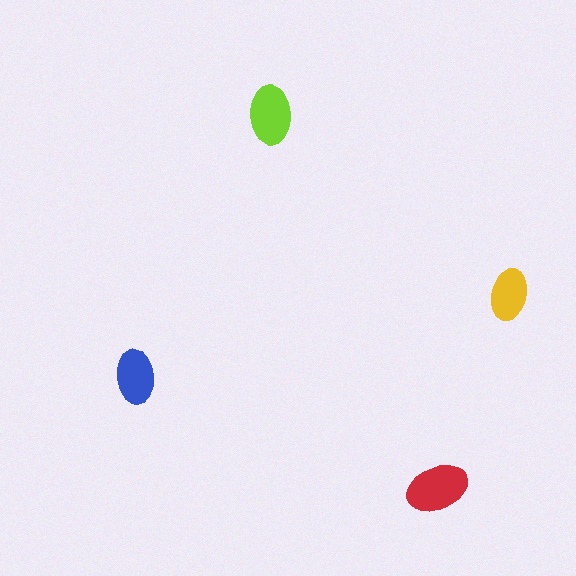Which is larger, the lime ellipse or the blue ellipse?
The lime one.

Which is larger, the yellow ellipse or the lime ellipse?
The lime one.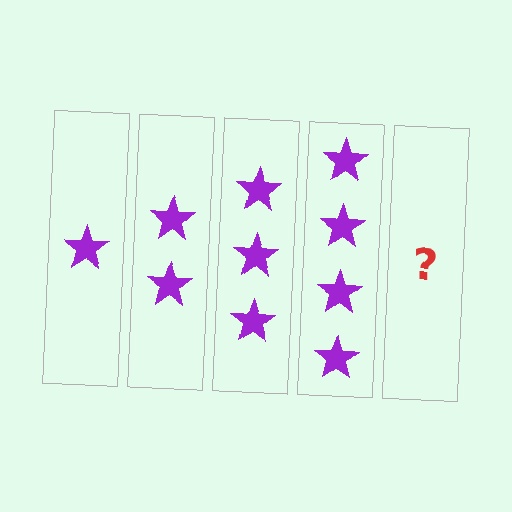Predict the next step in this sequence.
The next step is 5 stars.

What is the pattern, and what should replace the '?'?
The pattern is that each step adds one more star. The '?' should be 5 stars.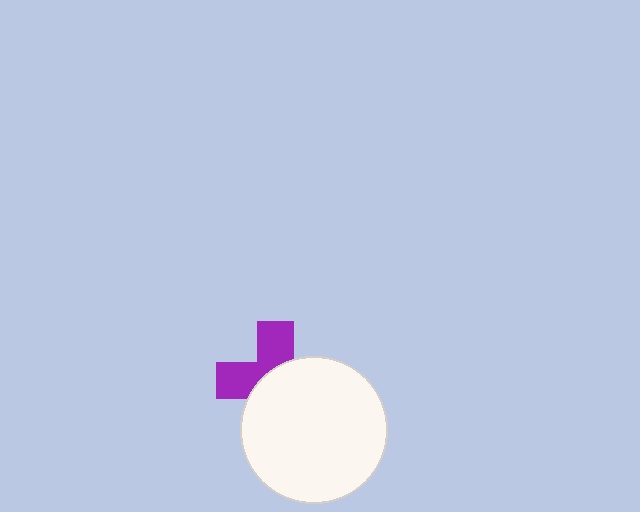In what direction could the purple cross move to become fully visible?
The purple cross could move toward the upper-left. That would shift it out from behind the white circle entirely.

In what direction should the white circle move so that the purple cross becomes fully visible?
The white circle should move toward the lower-right. That is the shortest direction to clear the overlap and leave the purple cross fully visible.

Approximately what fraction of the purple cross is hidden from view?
Roughly 57% of the purple cross is hidden behind the white circle.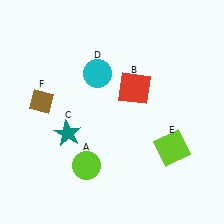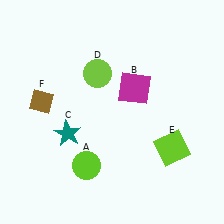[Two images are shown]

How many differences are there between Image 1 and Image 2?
There are 2 differences between the two images.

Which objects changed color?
B changed from red to magenta. D changed from cyan to lime.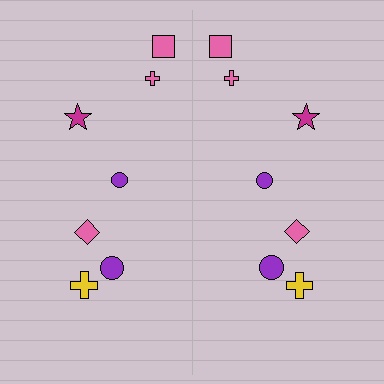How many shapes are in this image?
There are 14 shapes in this image.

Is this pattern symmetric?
Yes, this pattern has bilateral (reflection) symmetry.